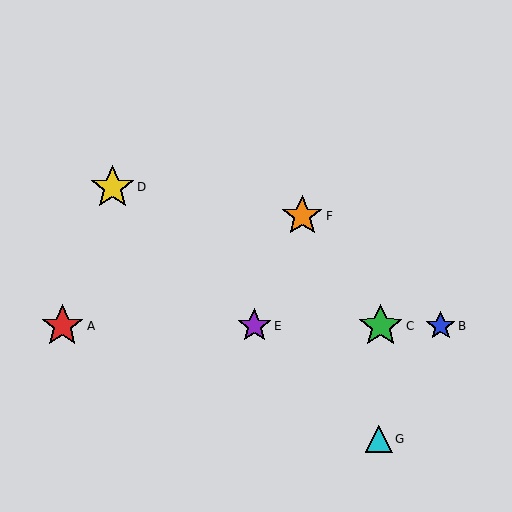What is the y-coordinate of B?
Object B is at y≈326.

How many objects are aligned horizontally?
4 objects (A, B, C, E) are aligned horizontally.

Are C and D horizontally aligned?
No, C is at y≈326 and D is at y≈188.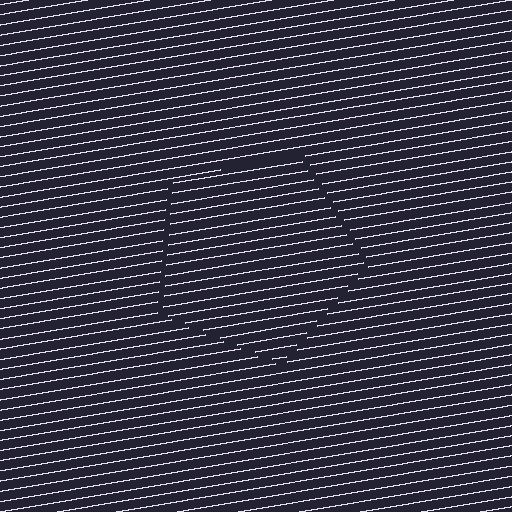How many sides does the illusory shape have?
5 sides — the line-ends trace a pentagon.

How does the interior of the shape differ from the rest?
The interior of the shape contains the same grating, shifted by half a period — the contour is defined by the phase discontinuity where line-ends from the inner and outer gratings abut.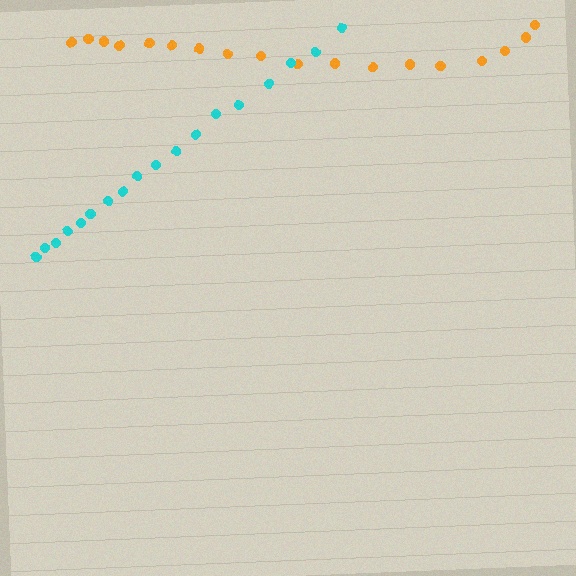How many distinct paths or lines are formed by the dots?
There are 2 distinct paths.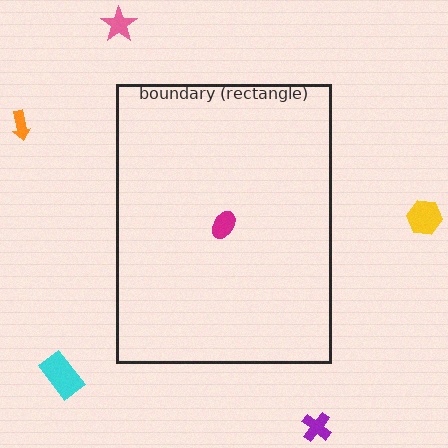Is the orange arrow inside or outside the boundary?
Outside.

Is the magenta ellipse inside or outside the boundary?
Inside.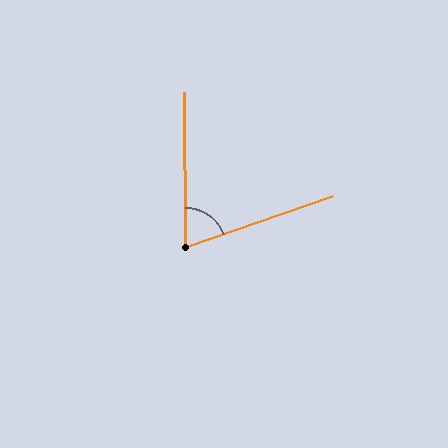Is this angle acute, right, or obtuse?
It is acute.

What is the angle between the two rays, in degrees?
Approximately 71 degrees.